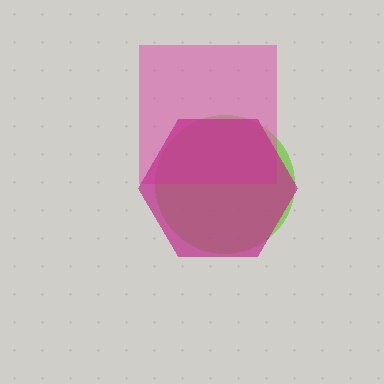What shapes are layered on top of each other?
The layered shapes are: a lime circle, a pink square, a magenta hexagon.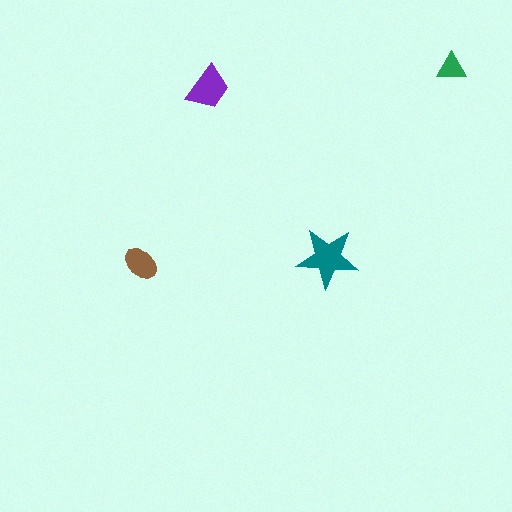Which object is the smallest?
The green triangle.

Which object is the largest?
The teal star.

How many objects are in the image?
There are 4 objects in the image.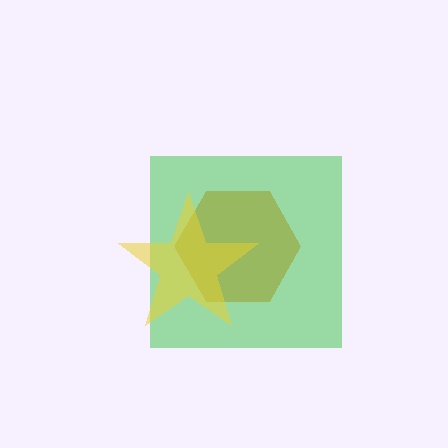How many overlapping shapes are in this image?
There are 3 overlapping shapes in the image.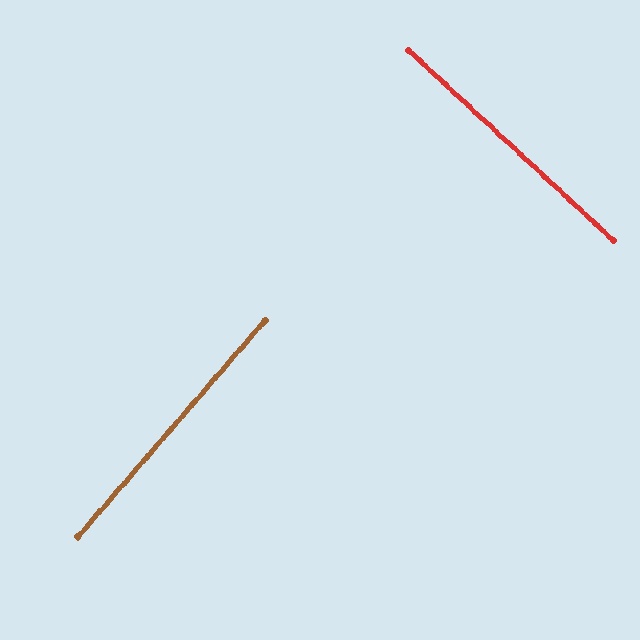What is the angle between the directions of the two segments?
Approximately 88 degrees.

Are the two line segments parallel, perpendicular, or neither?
Perpendicular — they meet at approximately 88°.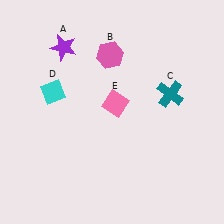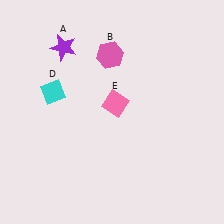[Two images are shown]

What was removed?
The teal cross (C) was removed in Image 2.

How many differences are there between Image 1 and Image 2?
There is 1 difference between the two images.